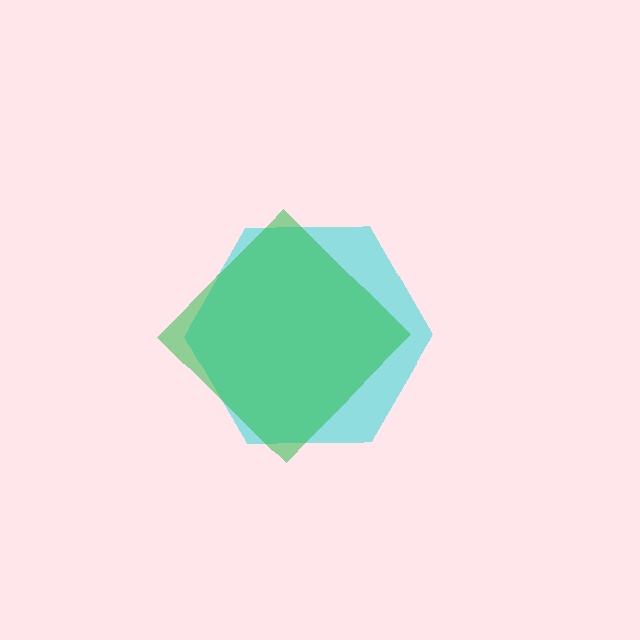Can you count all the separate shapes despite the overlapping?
Yes, there are 2 separate shapes.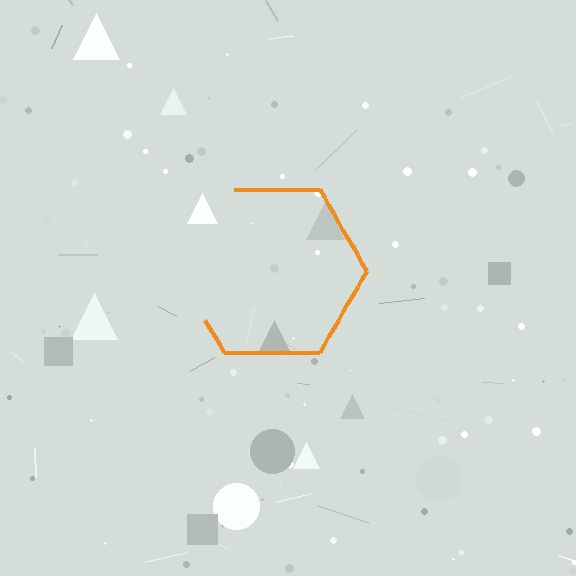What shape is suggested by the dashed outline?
The dashed outline suggests a hexagon.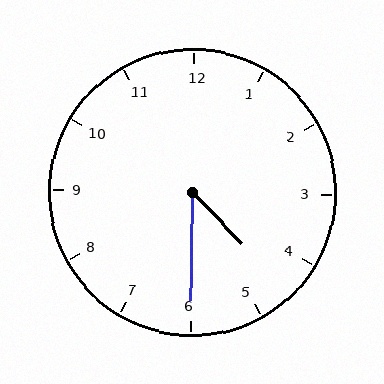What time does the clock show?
4:30.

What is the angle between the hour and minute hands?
Approximately 45 degrees.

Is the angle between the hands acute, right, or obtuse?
It is acute.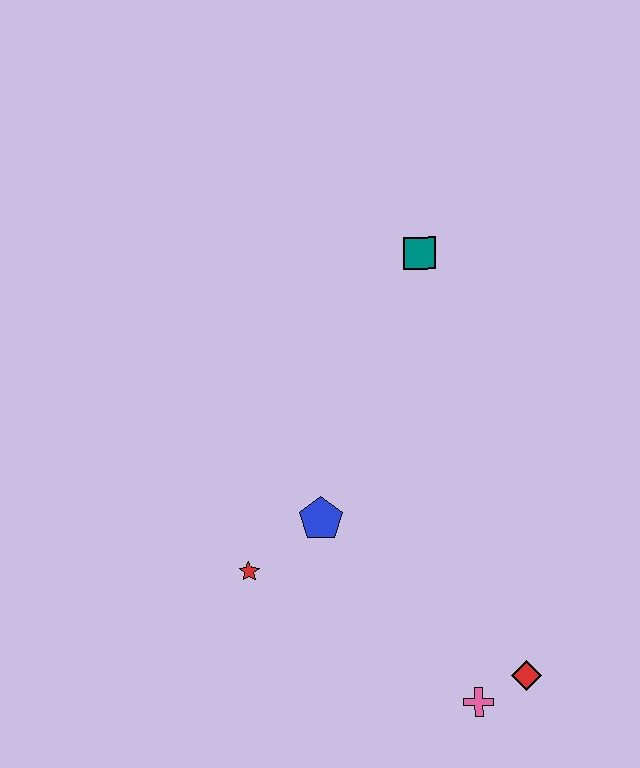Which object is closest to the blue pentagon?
The red star is closest to the blue pentagon.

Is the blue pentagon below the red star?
No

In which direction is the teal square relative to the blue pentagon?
The teal square is above the blue pentagon.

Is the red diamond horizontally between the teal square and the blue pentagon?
No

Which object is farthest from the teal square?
The pink cross is farthest from the teal square.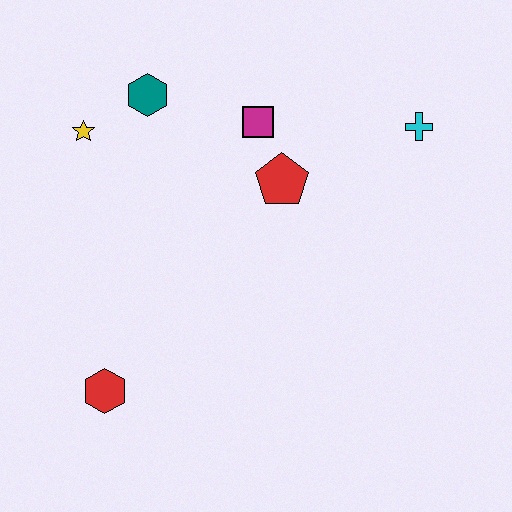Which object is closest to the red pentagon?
The magenta square is closest to the red pentagon.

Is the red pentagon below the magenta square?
Yes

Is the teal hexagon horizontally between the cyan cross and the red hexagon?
Yes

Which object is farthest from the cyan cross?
The red hexagon is farthest from the cyan cross.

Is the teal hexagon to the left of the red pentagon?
Yes